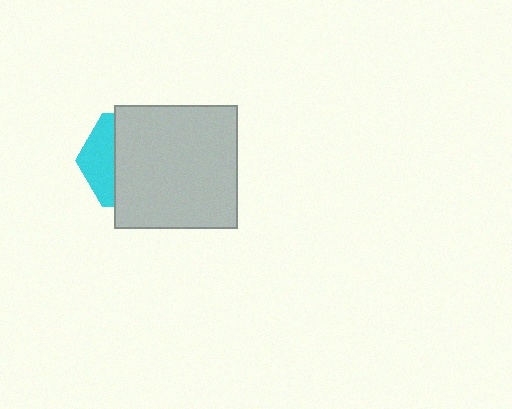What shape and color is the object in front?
The object in front is a light gray square.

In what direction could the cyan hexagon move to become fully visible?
The cyan hexagon could move left. That would shift it out from behind the light gray square entirely.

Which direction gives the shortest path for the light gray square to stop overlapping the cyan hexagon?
Moving right gives the shortest separation.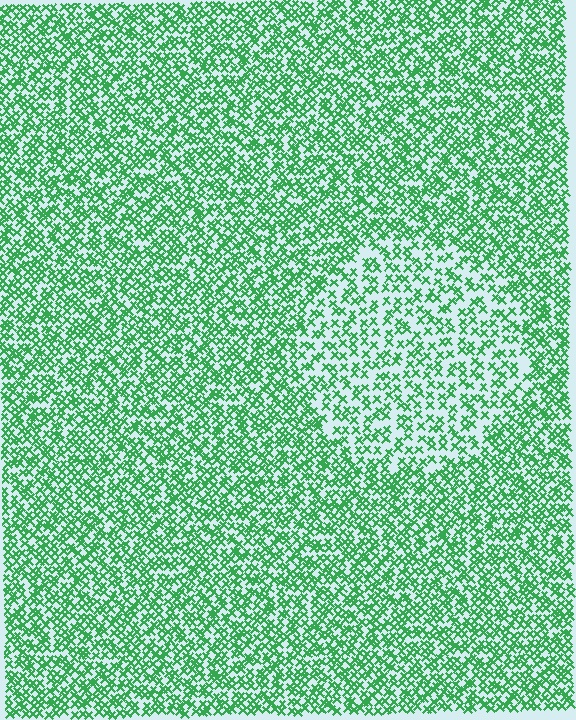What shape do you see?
I see a circle.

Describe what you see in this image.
The image contains small green elements arranged at two different densities. A circle-shaped region is visible where the elements are less densely packed than the surrounding area.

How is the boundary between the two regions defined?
The boundary is defined by a change in element density (approximately 1.8x ratio). All elements are the same color, size, and shape.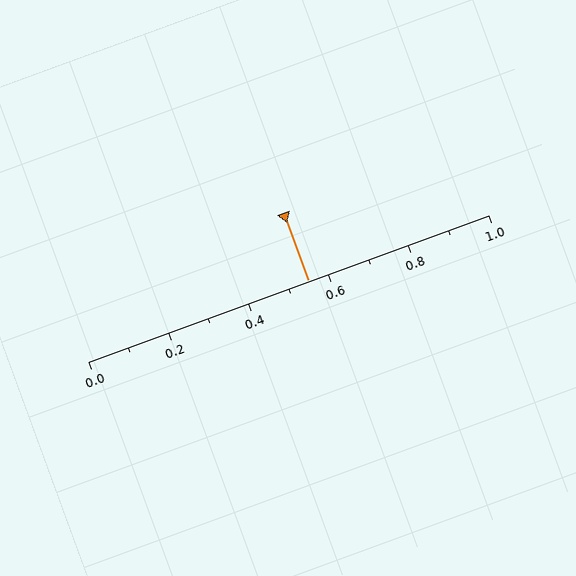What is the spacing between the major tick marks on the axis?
The major ticks are spaced 0.2 apart.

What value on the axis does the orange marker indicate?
The marker indicates approximately 0.55.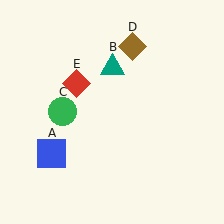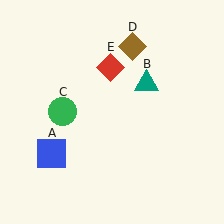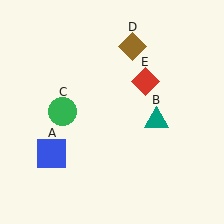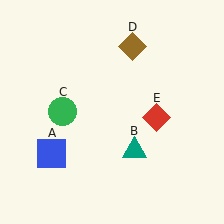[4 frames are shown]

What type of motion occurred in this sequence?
The teal triangle (object B), red diamond (object E) rotated clockwise around the center of the scene.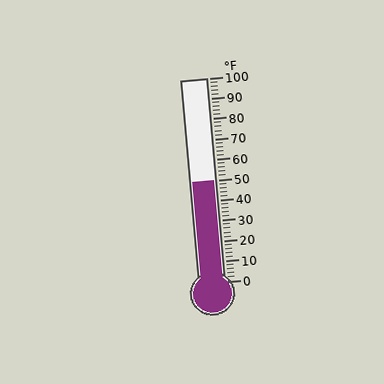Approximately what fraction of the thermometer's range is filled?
The thermometer is filled to approximately 50% of its range.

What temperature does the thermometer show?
The thermometer shows approximately 50°F.